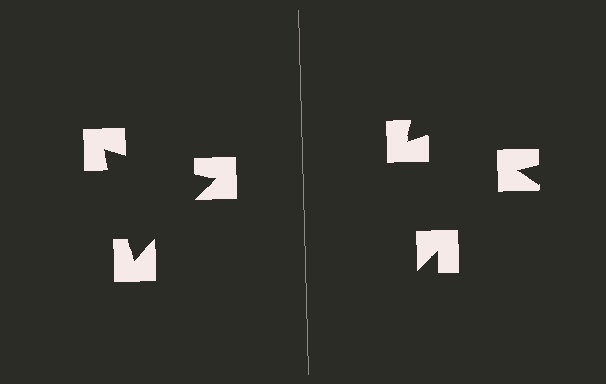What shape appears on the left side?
An illusory triangle.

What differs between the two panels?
The notched squares are positioned identically on both sides; only the wedge orientations differ. On the left they align to a triangle; on the right they are misaligned.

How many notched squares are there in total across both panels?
6 — 3 on each side.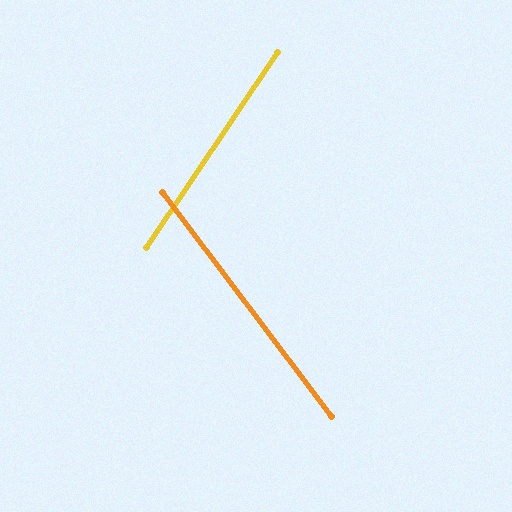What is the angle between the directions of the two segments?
Approximately 71 degrees.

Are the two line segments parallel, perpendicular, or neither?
Neither parallel nor perpendicular — they differ by about 71°.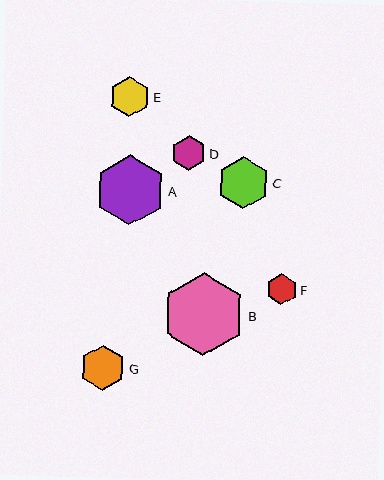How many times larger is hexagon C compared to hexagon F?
Hexagon C is approximately 1.7 times the size of hexagon F.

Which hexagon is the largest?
Hexagon B is the largest with a size of approximately 83 pixels.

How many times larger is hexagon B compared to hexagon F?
Hexagon B is approximately 2.7 times the size of hexagon F.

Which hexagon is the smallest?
Hexagon F is the smallest with a size of approximately 31 pixels.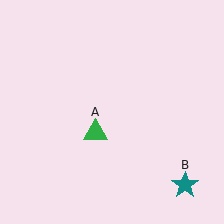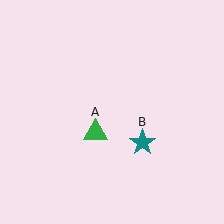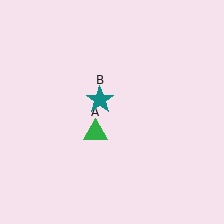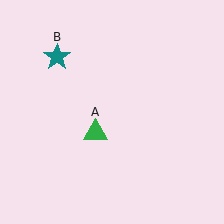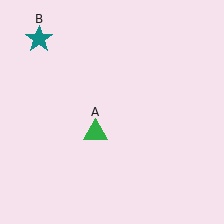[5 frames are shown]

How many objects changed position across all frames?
1 object changed position: teal star (object B).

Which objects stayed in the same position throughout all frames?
Green triangle (object A) remained stationary.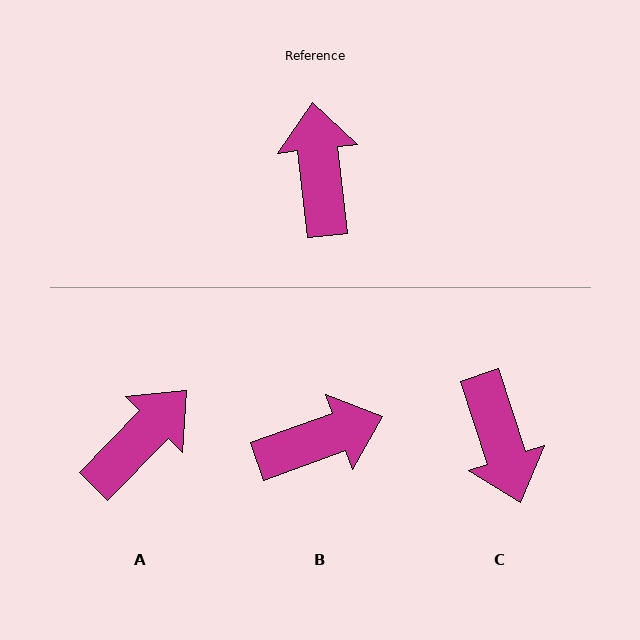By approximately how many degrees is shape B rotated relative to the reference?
Approximately 76 degrees clockwise.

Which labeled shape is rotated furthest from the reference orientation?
C, about 168 degrees away.